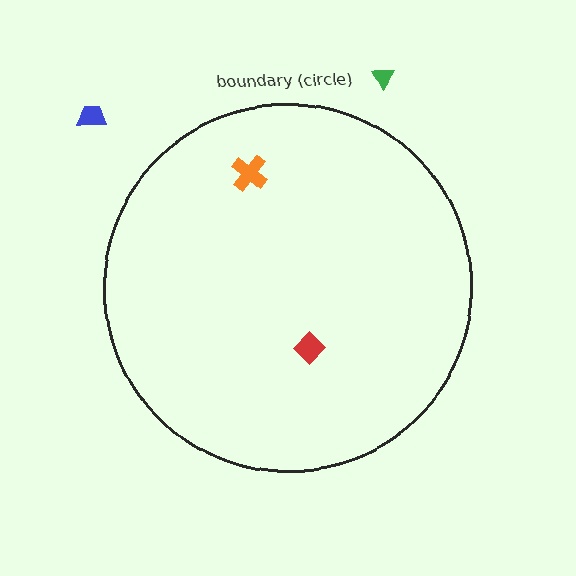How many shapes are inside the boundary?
2 inside, 2 outside.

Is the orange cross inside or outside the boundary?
Inside.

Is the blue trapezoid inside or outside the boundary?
Outside.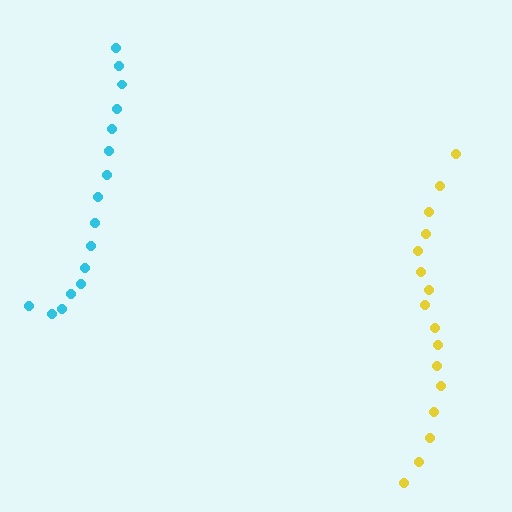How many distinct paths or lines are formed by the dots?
There are 2 distinct paths.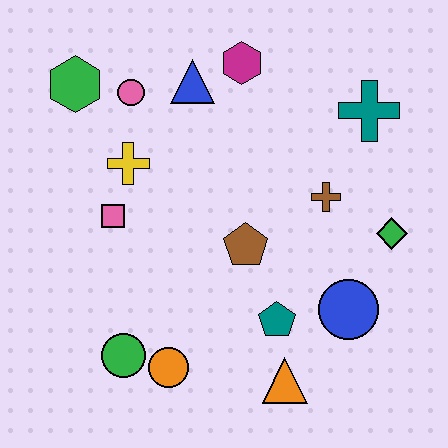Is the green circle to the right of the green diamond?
No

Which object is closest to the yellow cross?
The pink square is closest to the yellow cross.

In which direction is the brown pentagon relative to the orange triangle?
The brown pentagon is above the orange triangle.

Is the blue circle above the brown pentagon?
No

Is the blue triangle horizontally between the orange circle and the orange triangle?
Yes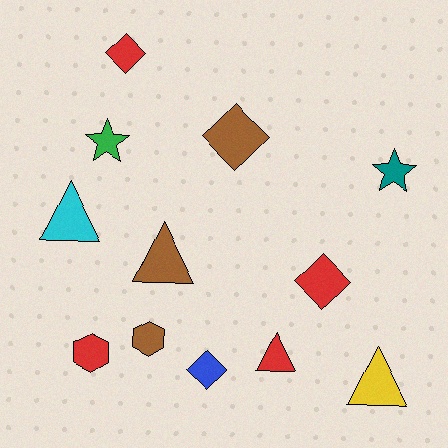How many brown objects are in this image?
There are 3 brown objects.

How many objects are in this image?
There are 12 objects.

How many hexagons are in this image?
There are 2 hexagons.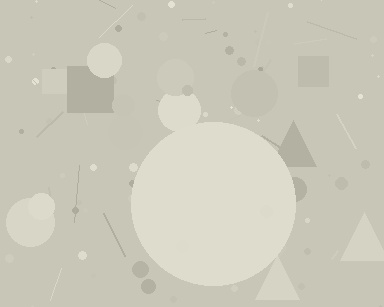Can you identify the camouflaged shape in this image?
The camouflaged shape is a circle.